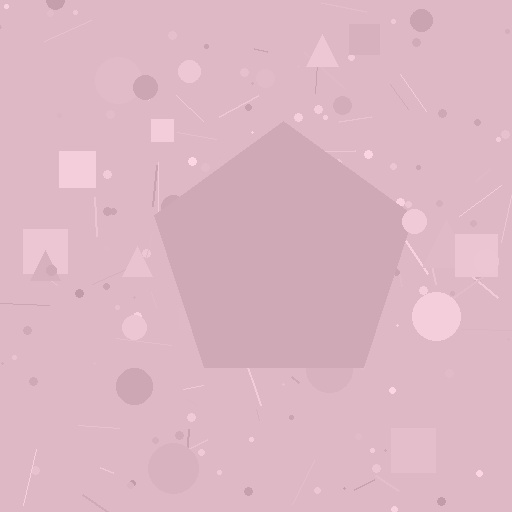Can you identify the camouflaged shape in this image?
The camouflaged shape is a pentagon.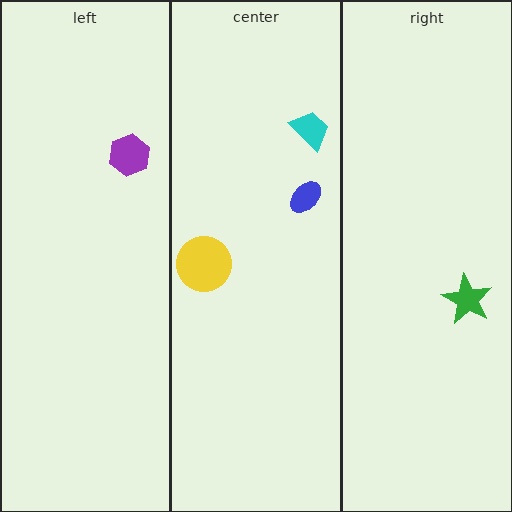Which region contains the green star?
The right region.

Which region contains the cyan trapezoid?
The center region.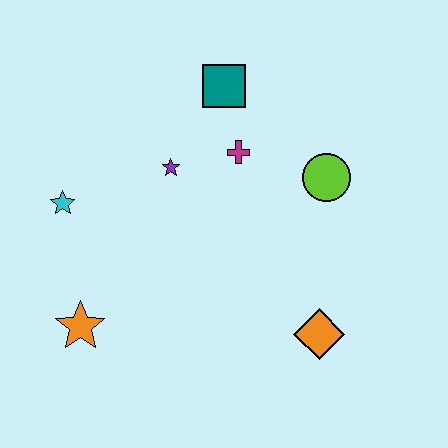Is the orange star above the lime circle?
No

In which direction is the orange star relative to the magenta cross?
The orange star is below the magenta cross.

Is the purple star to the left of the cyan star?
No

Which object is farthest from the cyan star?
The orange diamond is farthest from the cyan star.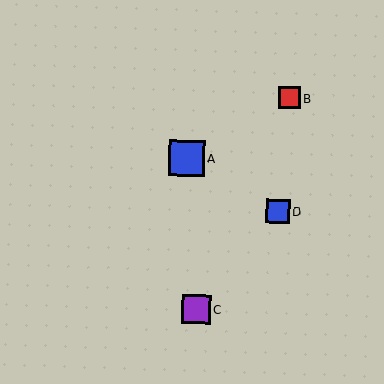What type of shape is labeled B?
Shape B is a red square.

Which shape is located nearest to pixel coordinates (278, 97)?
The red square (labeled B) at (289, 98) is nearest to that location.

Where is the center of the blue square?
The center of the blue square is at (186, 158).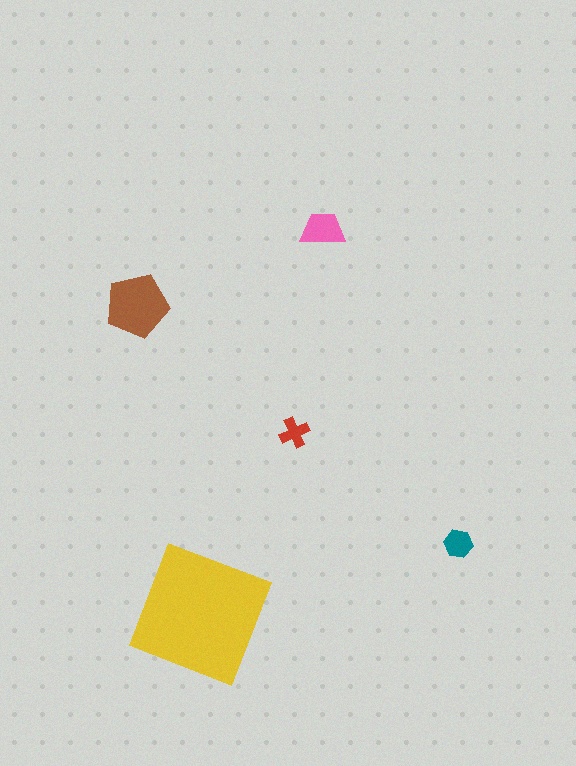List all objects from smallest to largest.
The red cross, the teal hexagon, the pink trapezoid, the brown pentagon, the yellow square.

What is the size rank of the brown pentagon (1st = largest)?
2nd.